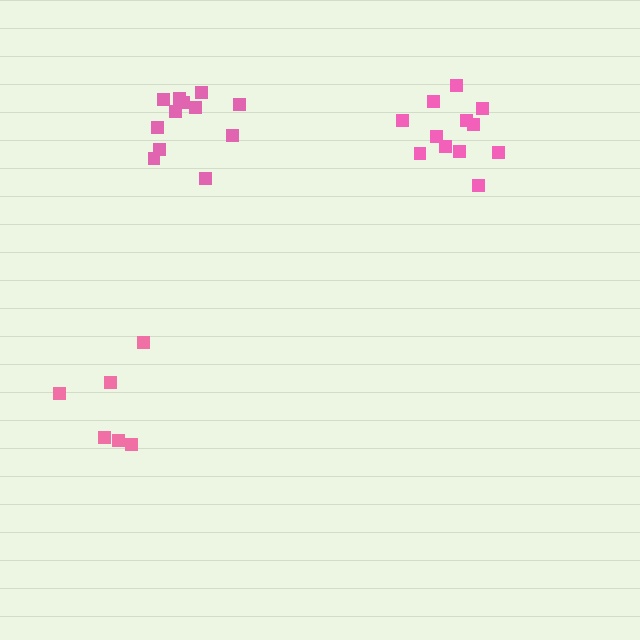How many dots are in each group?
Group 1: 12 dots, Group 2: 6 dots, Group 3: 12 dots (30 total).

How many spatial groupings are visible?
There are 3 spatial groupings.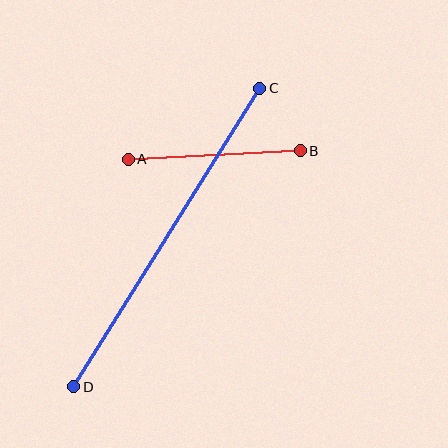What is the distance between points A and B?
The distance is approximately 172 pixels.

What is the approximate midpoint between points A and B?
The midpoint is at approximately (214, 155) pixels.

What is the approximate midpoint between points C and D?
The midpoint is at approximately (167, 237) pixels.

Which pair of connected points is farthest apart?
Points C and D are farthest apart.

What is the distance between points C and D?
The distance is approximately 352 pixels.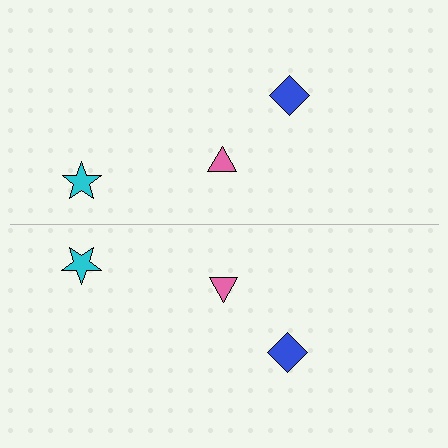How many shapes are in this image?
There are 6 shapes in this image.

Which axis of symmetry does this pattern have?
The pattern has a horizontal axis of symmetry running through the center of the image.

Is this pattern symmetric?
Yes, this pattern has bilateral (reflection) symmetry.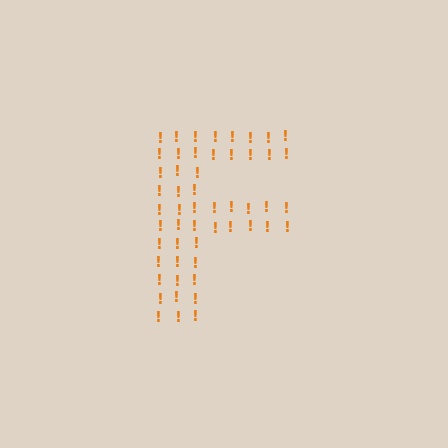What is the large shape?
The large shape is the letter F.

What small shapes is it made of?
It is made of small exclamation marks.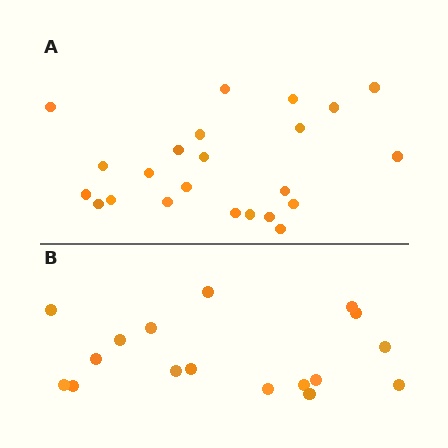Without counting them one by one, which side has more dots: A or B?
Region A (the top region) has more dots.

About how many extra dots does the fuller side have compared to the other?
Region A has about 6 more dots than region B.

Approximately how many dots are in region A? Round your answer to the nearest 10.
About 20 dots. (The exact count is 23, which rounds to 20.)